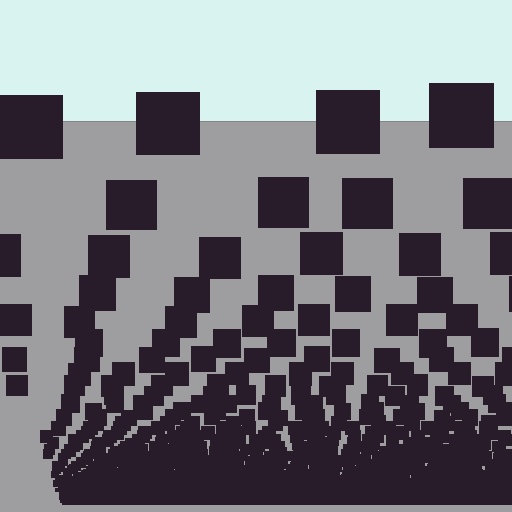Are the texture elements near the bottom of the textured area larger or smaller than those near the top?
Smaller. The gradient is inverted — elements near the bottom are smaller and denser.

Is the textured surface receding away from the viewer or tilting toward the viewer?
The surface appears to tilt toward the viewer. Texture elements get larger and sparser toward the top.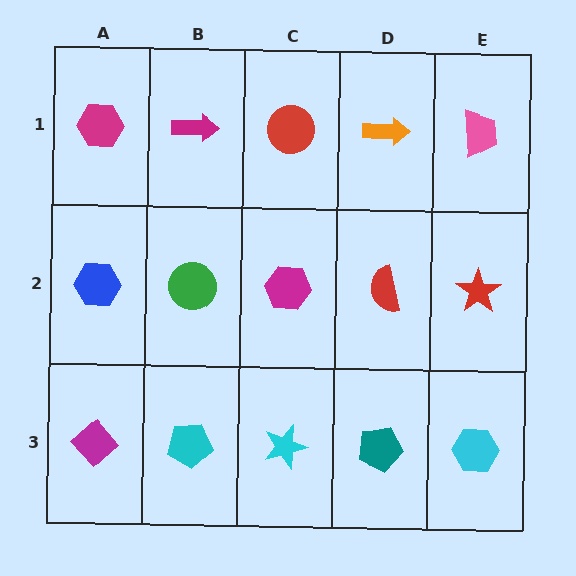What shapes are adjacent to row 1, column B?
A green circle (row 2, column B), a magenta hexagon (row 1, column A), a red circle (row 1, column C).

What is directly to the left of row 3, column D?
A cyan star.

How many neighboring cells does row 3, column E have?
2.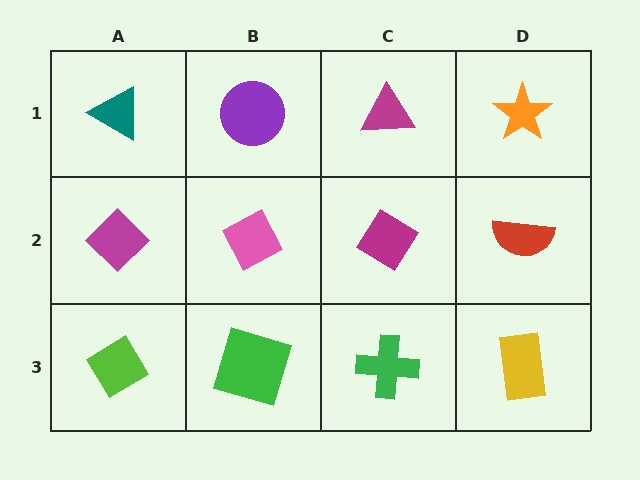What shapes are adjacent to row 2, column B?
A purple circle (row 1, column B), a green square (row 3, column B), a magenta diamond (row 2, column A), a magenta diamond (row 2, column C).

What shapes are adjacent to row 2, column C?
A magenta triangle (row 1, column C), a green cross (row 3, column C), a pink diamond (row 2, column B), a red semicircle (row 2, column D).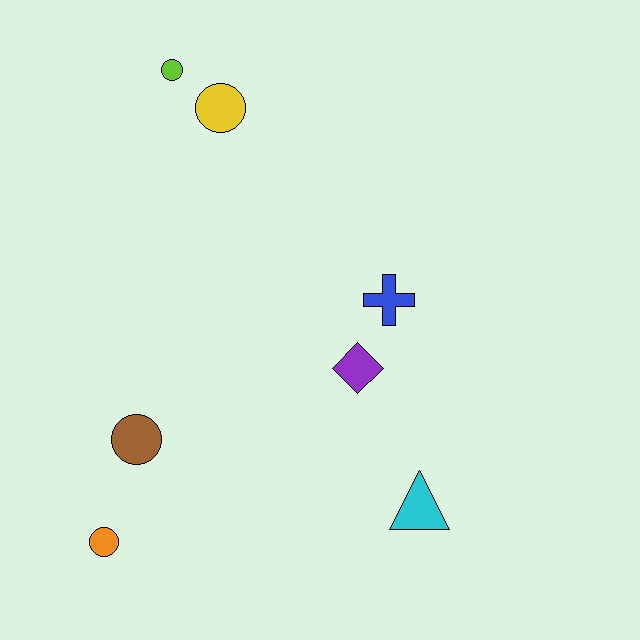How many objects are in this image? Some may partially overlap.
There are 7 objects.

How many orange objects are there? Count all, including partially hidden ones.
There is 1 orange object.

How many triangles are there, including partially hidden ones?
There is 1 triangle.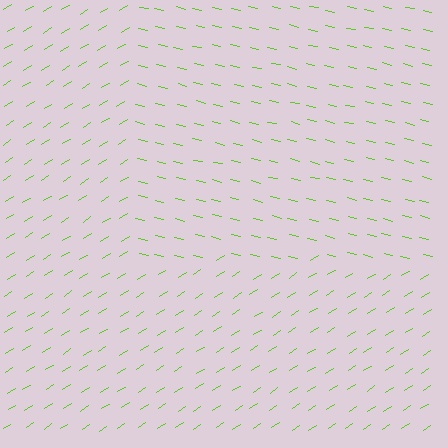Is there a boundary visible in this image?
Yes, there is a texture boundary formed by a change in line orientation.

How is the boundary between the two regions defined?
The boundary is defined purely by a change in line orientation (approximately 45 degrees difference). All lines are the same color and thickness.